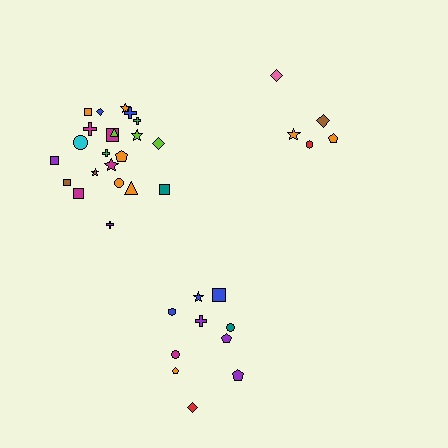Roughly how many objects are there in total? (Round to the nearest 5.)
Roughly 35 objects in total.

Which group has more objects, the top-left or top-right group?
The top-left group.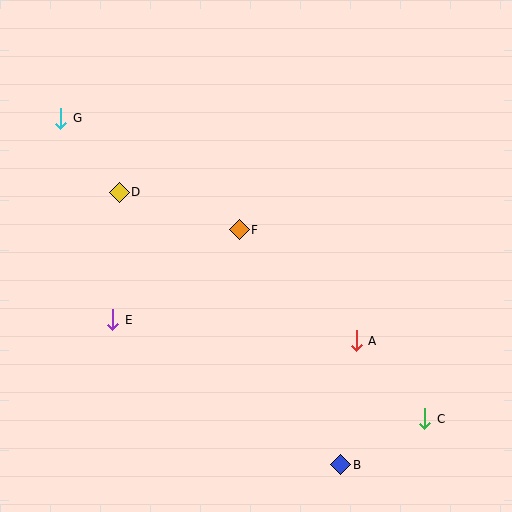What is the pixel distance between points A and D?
The distance between A and D is 279 pixels.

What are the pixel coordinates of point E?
Point E is at (113, 320).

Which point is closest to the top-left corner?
Point G is closest to the top-left corner.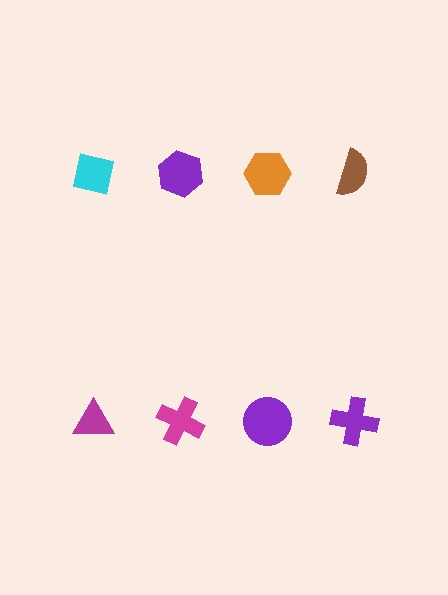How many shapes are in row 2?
4 shapes.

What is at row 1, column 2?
A purple hexagon.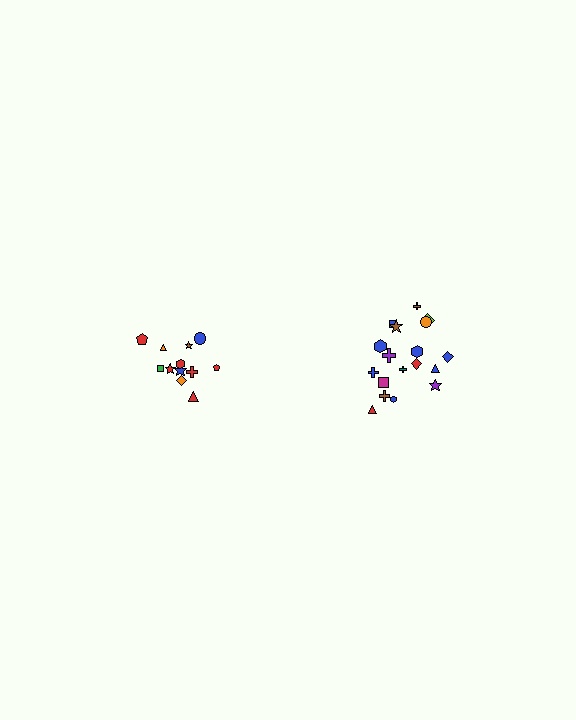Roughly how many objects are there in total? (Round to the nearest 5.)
Roughly 30 objects in total.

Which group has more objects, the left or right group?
The right group.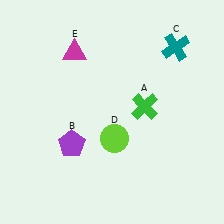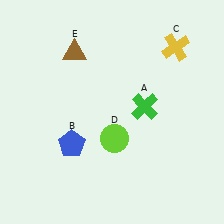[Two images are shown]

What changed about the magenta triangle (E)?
In Image 1, E is magenta. In Image 2, it changed to brown.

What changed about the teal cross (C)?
In Image 1, C is teal. In Image 2, it changed to yellow.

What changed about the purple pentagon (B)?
In Image 1, B is purple. In Image 2, it changed to blue.